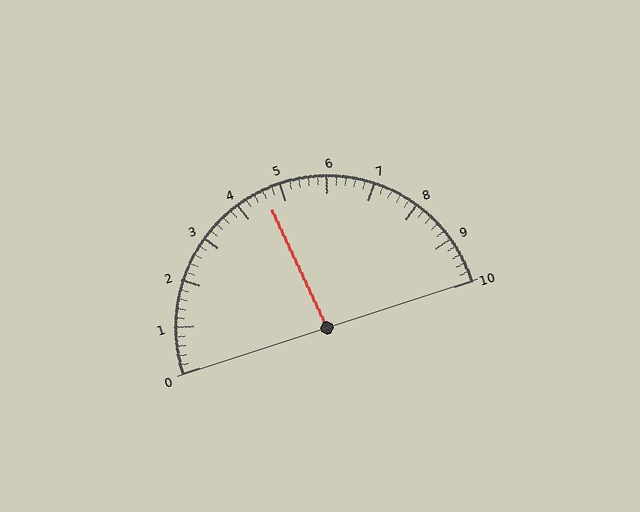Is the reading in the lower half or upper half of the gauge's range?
The reading is in the lower half of the range (0 to 10).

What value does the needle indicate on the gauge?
The needle indicates approximately 4.6.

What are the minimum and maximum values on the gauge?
The gauge ranges from 0 to 10.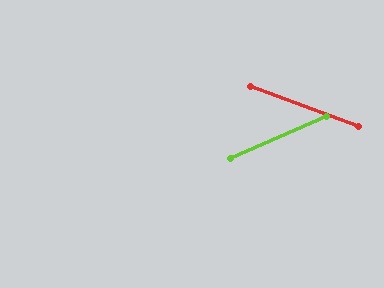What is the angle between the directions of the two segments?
Approximately 44 degrees.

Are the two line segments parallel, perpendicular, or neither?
Neither parallel nor perpendicular — they differ by about 44°.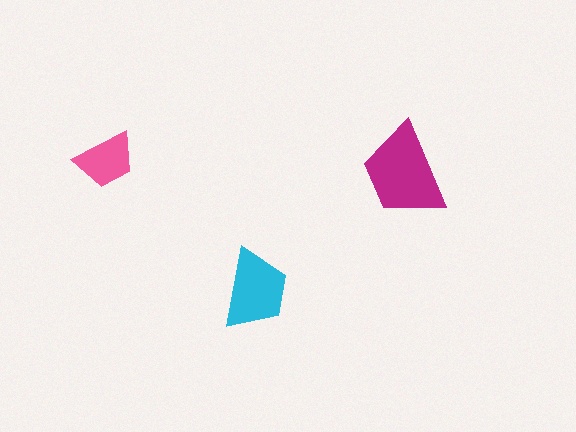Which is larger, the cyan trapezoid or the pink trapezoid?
The cyan one.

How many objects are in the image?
There are 3 objects in the image.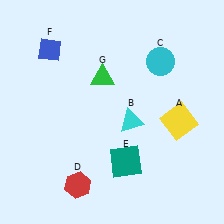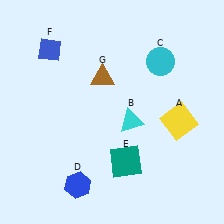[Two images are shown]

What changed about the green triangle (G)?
In Image 1, G is green. In Image 2, it changed to brown.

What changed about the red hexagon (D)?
In Image 1, D is red. In Image 2, it changed to blue.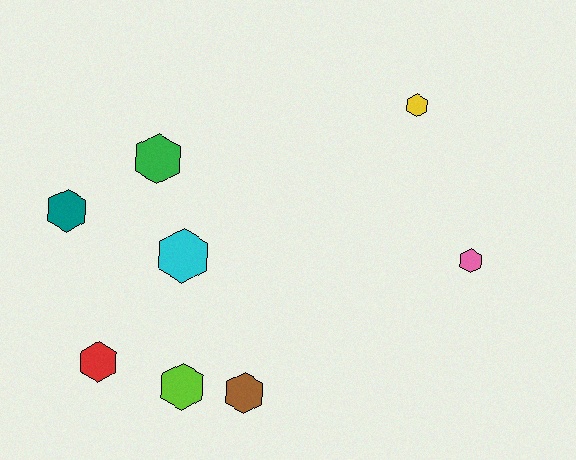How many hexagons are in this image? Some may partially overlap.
There are 8 hexagons.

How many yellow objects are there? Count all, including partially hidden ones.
There is 1 yellow object.